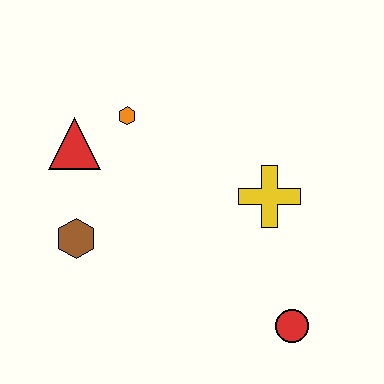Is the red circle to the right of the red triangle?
Yes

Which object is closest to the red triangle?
The orange hexagon is closest to the red triangle.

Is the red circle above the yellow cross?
No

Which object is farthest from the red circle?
The red triangle is farthest from the red circle.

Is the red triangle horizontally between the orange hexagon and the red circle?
No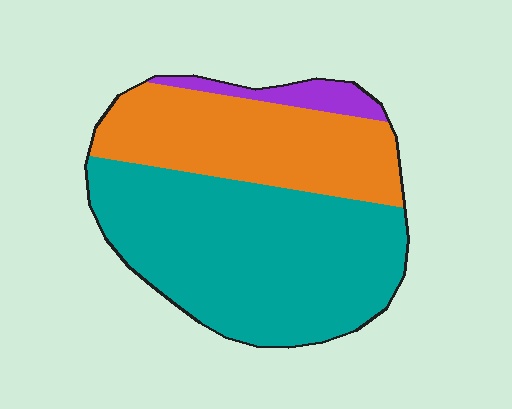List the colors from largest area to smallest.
From largest to smallest: teal, orange, purple.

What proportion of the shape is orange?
Orange takes up between a quarter and a half of the shape.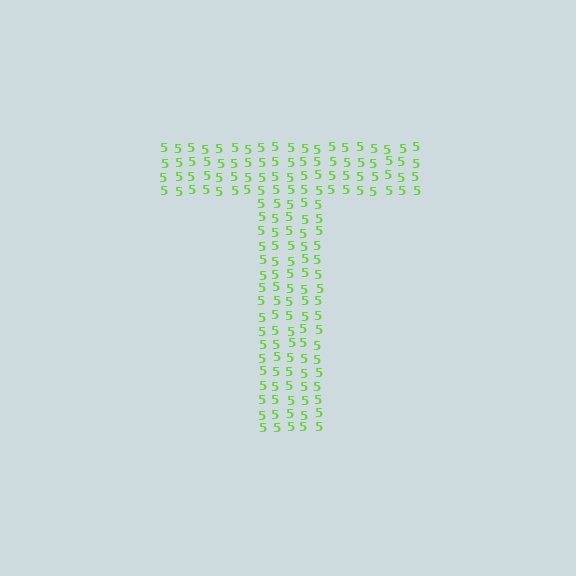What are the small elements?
The small elements are digit 5's.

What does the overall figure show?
The overall figure shows the letter T.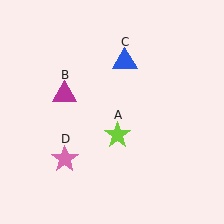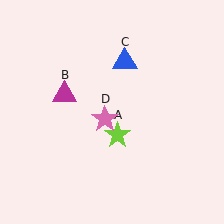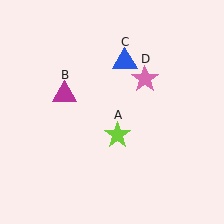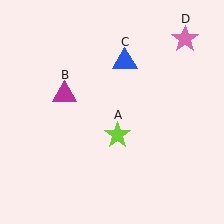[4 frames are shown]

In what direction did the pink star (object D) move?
The pink star (object D) moved up and to the right.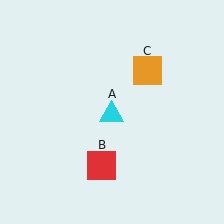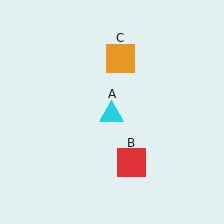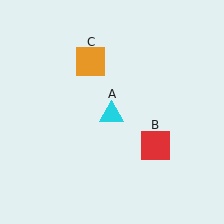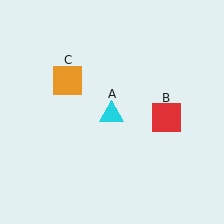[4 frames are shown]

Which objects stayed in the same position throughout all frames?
Cyan triangle (object A) remained stationary.